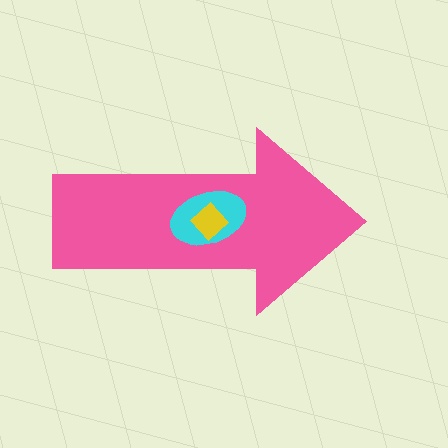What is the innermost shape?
The yellow diamond.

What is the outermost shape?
The pink arrow.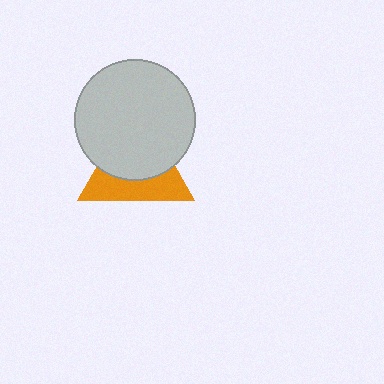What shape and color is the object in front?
The object in front is a light gray circle.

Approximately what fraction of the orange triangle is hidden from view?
Roughly 57% of the orange triangle is hidden behind the light gray circle.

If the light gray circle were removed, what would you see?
You would see the complete orange triangle.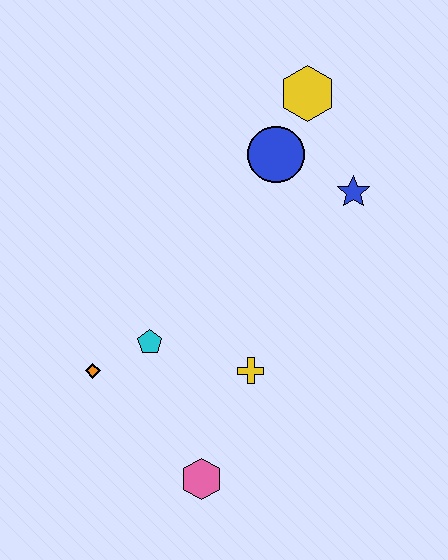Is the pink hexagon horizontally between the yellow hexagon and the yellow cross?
No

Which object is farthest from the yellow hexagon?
The pink hexagon is farthest from the yellow hexagon.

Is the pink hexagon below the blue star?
Yes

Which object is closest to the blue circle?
The yellow hexagon is closest to the blue circle.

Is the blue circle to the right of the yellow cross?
Yes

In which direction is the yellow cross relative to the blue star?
The yellow cross is below the blue star.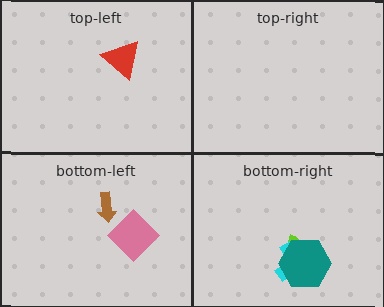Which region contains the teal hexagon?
The bottom-right region.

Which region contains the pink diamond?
The bottom-left region.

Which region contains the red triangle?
The top-left region.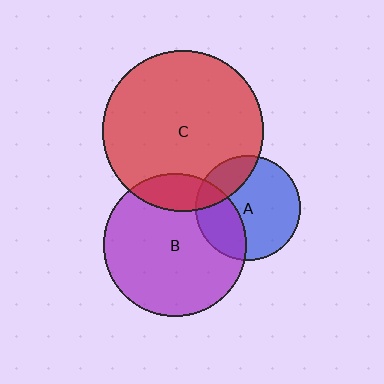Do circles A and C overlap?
Yes.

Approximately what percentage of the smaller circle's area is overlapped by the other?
Approximately 20%.